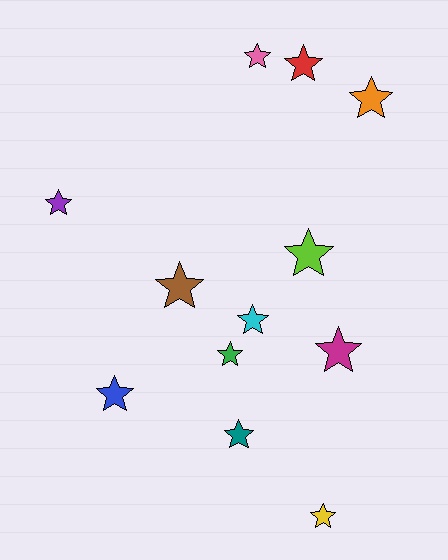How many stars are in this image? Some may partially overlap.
There are 12 stars.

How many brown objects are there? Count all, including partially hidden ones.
There is 1 brown object.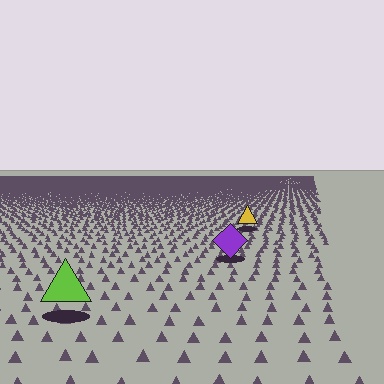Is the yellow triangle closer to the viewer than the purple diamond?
No. The purple diamond is closer — you can tell from the texture gradient: the ground texture is coarser near it.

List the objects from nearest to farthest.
From nearest to farthest: the lime triangle, the purple diamond, the yellow triangle.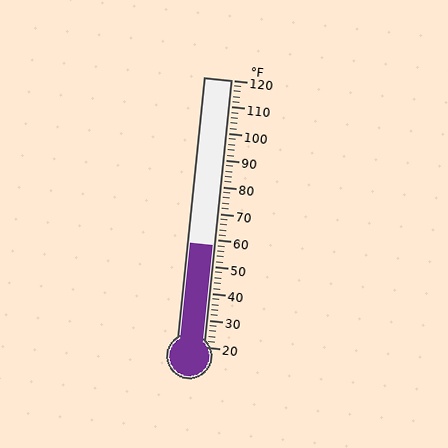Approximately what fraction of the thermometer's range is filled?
The thermometer is filled to approximately 40% of its range.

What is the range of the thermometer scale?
The thermometer scale ranges from 20°F to 120°F.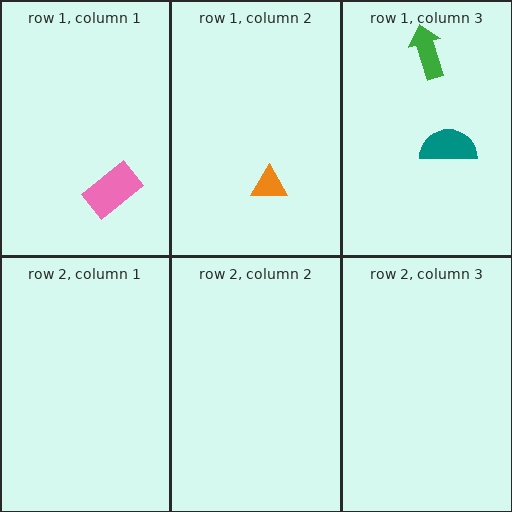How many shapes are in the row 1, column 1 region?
1.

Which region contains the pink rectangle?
The row 1, column 1 region.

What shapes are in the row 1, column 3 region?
The teal semicircle, the green arrow.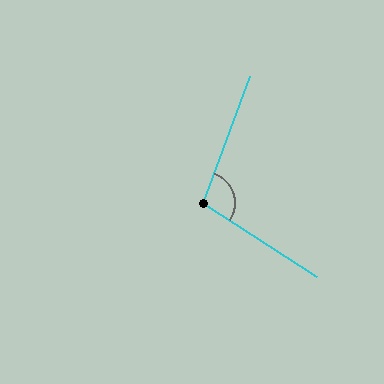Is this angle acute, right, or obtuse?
It is obtuse.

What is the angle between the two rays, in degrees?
Approximately 103 degrees.